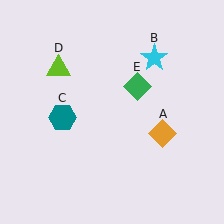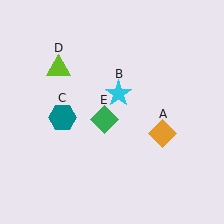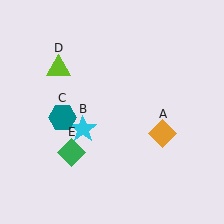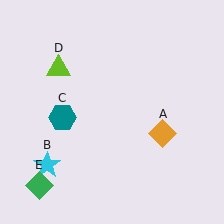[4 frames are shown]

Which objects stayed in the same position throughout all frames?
Orange diamond (object A) and teal hexagon (object C) and lime triangle (object D) remained stationary.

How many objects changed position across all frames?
2 objects changed position: cyan star (object B), green diamond (object E).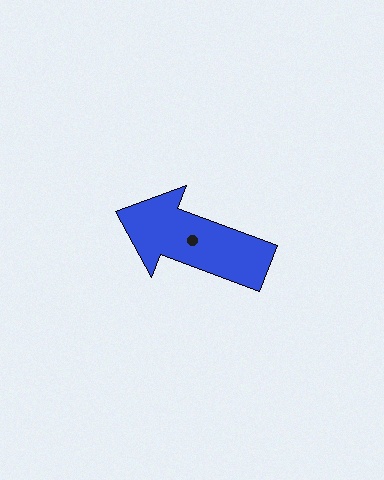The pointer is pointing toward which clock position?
Roughly 10 o'clock.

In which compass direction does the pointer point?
West.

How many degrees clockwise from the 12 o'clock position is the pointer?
Approximately 291 degrees.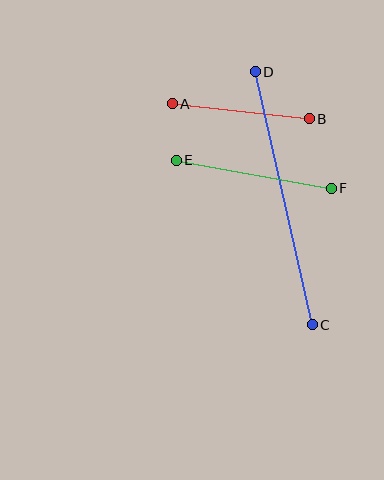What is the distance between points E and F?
The distance is approximately 158 pixels.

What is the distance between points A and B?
The distance is approximately 138 pixels.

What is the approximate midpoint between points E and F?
The midpoint is at approximately (254, 174) pixels.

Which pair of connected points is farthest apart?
Points C and D are farthest apart.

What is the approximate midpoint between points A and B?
The midpoint is at approximately (241, 111) pixels.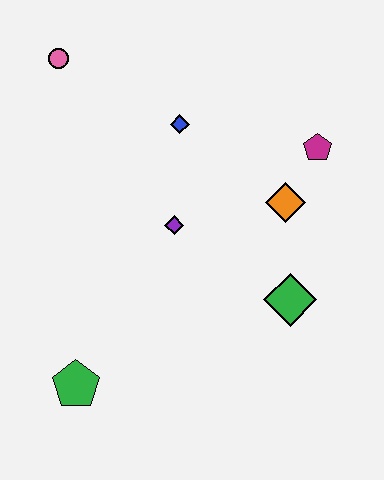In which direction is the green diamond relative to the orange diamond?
The green diamond is below the orange diamond.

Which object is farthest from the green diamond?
The pink circle is farthest from the green diamond.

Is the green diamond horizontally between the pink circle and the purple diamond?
No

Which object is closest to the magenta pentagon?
The orange diamond is closest to the magenta pentagon.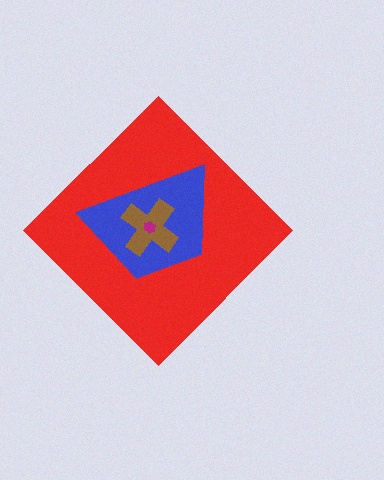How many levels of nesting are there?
4.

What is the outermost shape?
The red diamond.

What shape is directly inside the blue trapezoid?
The brown cross.